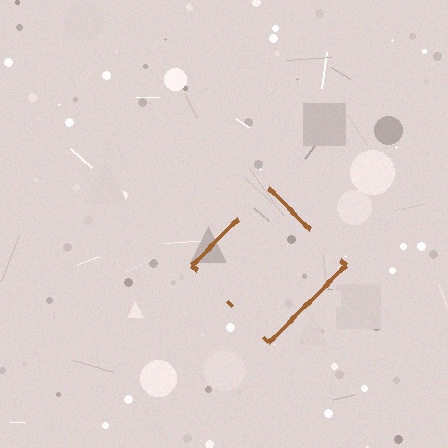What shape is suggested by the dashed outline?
The dashed outline suggests a diamond.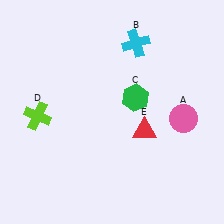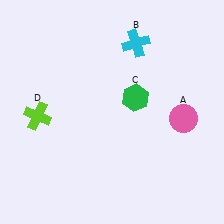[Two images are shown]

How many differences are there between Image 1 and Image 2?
There is 1 difference between the two images.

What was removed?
The red triangle (E) was removed in Image 2.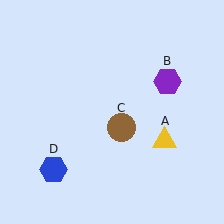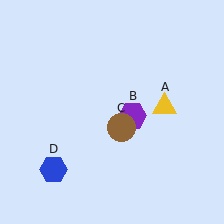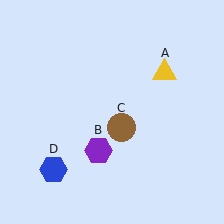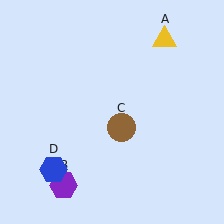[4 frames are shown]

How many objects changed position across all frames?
2 objects changed position: yellow triangle (object A), purple hexagon (object B).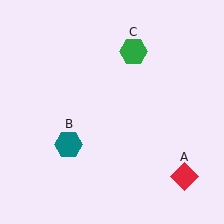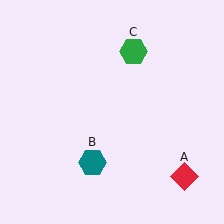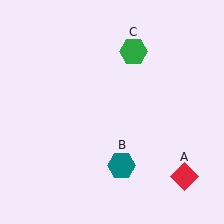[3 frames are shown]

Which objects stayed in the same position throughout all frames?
Red diamond (object A) and green hexagon (object C) remained stationary.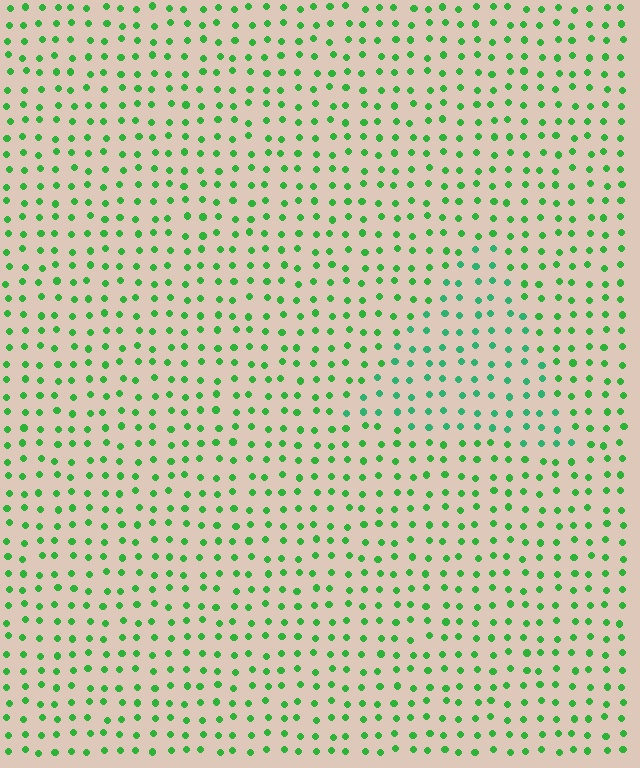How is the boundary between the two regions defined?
The boundary is defined purely by a slight shift in hue (about 26 degrees). Spacing, size, and orientation are identical on both sides.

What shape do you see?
I see a triangle.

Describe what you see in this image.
The image is filled with small green elements in a uniform arrangement. A triangle-shaped region is visible where the elements are tinted to a slightly different hue, forming a subtle color boundary.